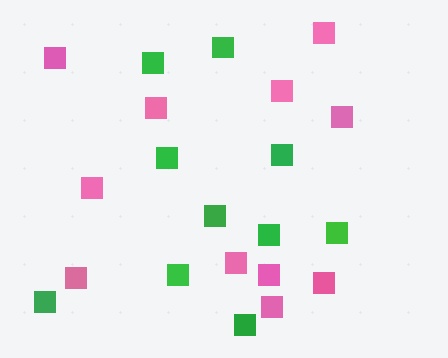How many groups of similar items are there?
There are 2 groups: one group of pink squares (11) and one group of green squares (10).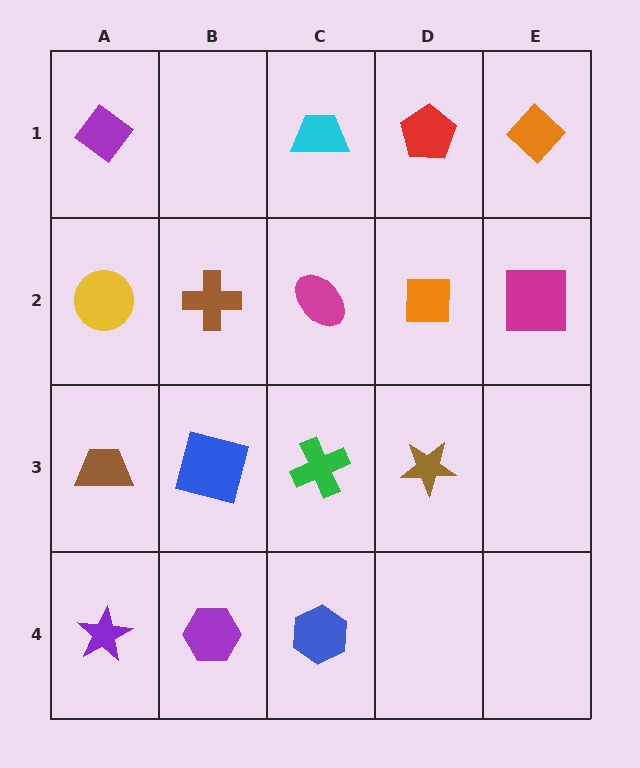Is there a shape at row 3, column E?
No, that cell is empty.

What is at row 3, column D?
A brown star.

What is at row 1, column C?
A cyan trapezoid.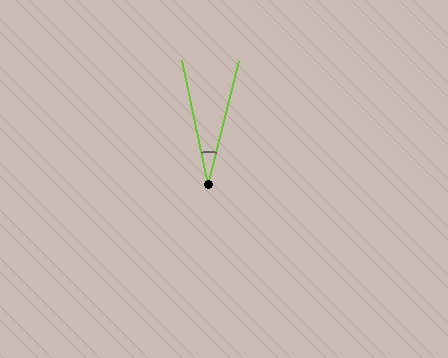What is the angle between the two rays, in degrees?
Approximately 26 degrees.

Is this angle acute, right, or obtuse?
It is acute.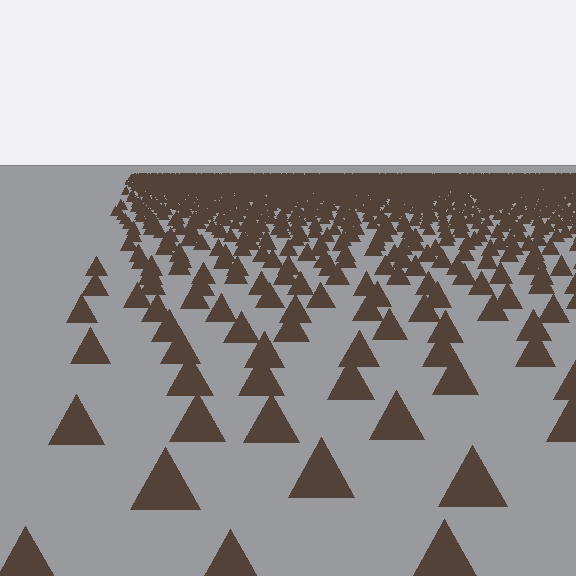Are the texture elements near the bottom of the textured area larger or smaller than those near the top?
Larger. Near the bottom, elements are closer to the viewer and appear at a bigger on-screen size.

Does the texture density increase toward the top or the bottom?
Density increases toward the top.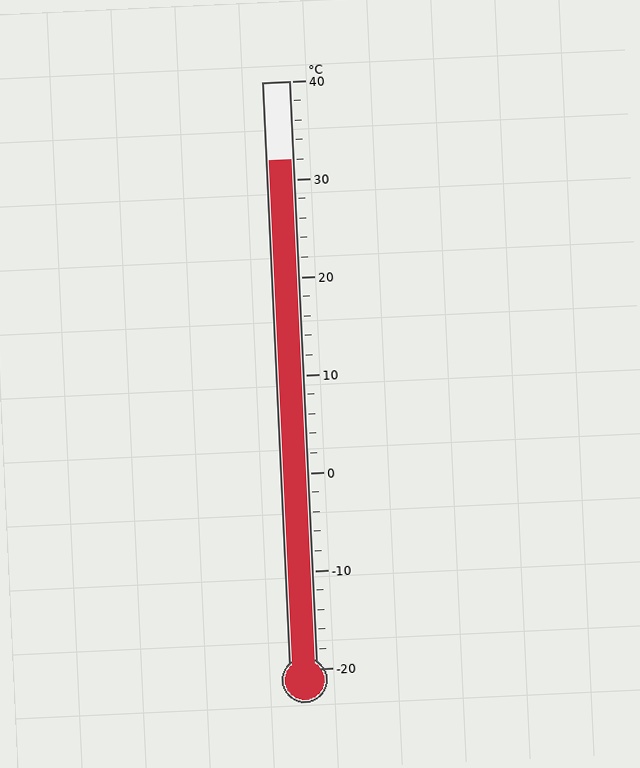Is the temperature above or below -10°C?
The temperature is above -10°C.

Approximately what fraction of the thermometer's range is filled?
The thermometer is filled to approximately 85% of its range.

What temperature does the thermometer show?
The thermometer shows approximately 32°C.